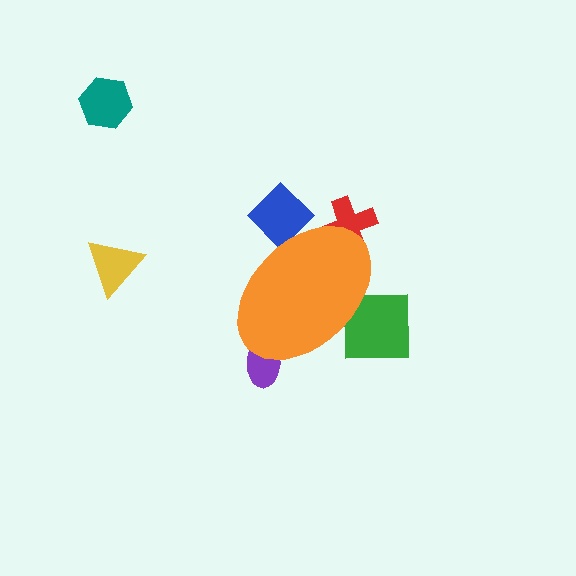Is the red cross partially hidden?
Yes, the red cross is partially hidden behind the orange ellipse.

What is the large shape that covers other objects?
An orange ellipse.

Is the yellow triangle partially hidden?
No, the yellow triangle is fully visible.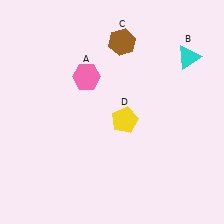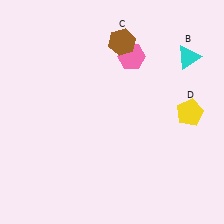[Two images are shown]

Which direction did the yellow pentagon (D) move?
The yellow pentagon (D) moved right.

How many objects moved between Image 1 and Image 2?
2 objects moved between the two images.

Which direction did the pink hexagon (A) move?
The pink hexagon (A) moved right.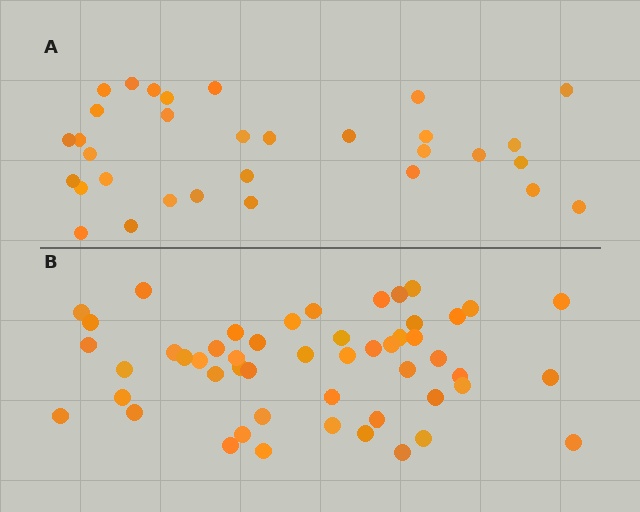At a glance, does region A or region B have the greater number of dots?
Region B (the bottom region) has more dots.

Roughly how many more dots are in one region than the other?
Region B has approximately 20 more dots than region A.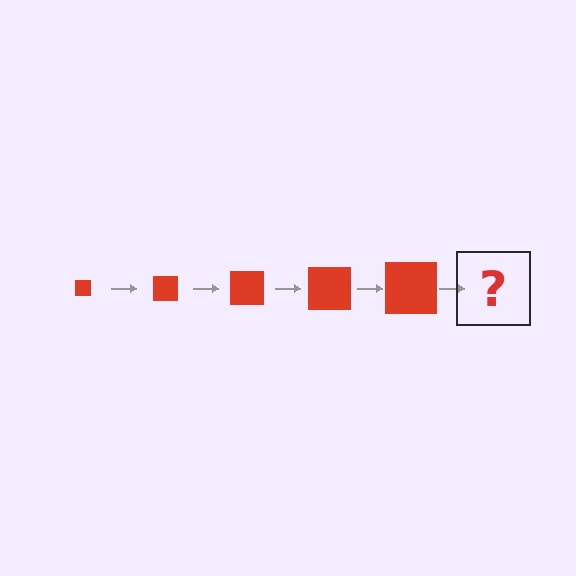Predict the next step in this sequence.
The next step is a red square, larger than the previous one.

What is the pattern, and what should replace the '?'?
The pattern is that the square gets progressively larger each step. The '?' should be a red square, larger than the previous one.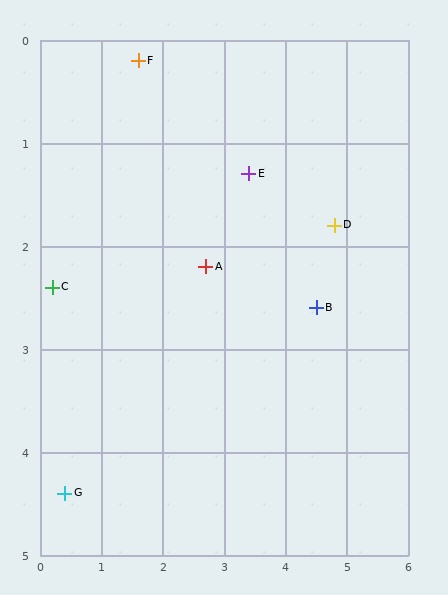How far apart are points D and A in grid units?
Points D and A are about 2.1 grid units apart.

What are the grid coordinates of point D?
Point D is at approximately (4.8, 1.8).